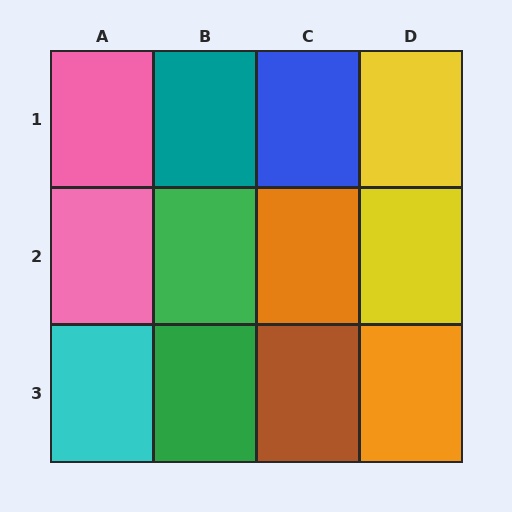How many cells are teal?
1 cell is teal.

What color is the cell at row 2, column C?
Orange.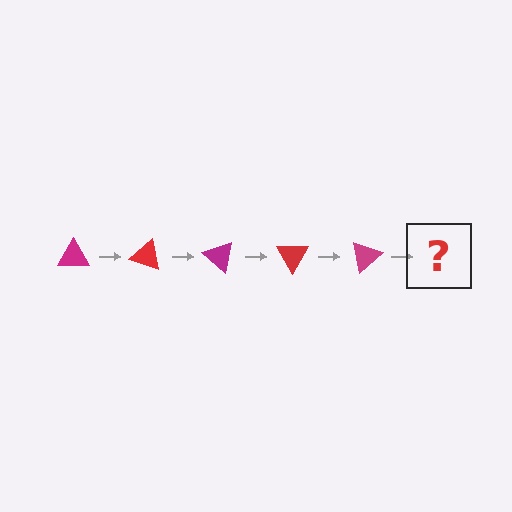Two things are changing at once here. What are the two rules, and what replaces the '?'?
The two rules are that it rotates 20 degrees each step and the color cycles through magenta and red. The '?' should be a red triangle, rotated 100 degrees from the start.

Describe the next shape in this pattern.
It should be a red triangle, rotated 100 degrees from the start.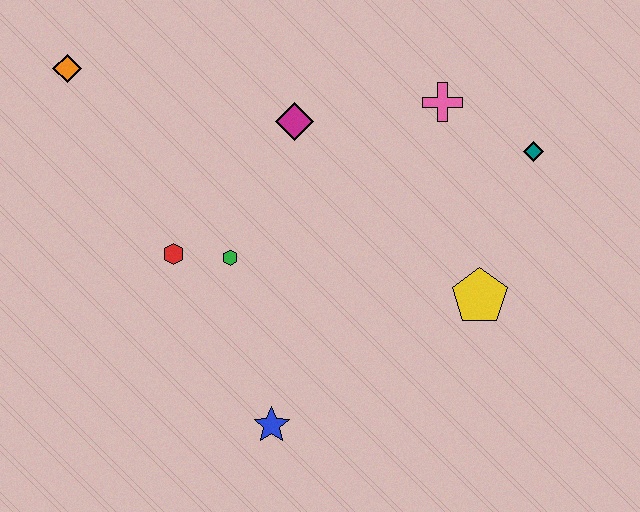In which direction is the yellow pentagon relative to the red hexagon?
The yellow pentagon is to the right of the red hexagon.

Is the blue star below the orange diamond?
Yes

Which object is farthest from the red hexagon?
The teal diamond is farthest from the red hexagon.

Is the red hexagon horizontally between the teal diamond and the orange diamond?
Yes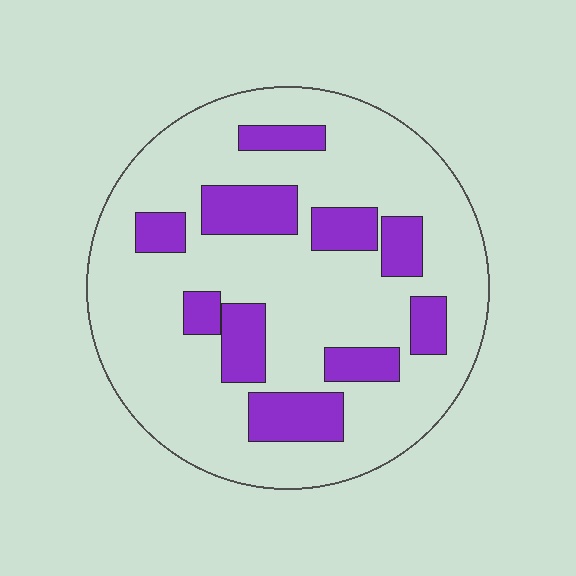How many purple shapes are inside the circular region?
10.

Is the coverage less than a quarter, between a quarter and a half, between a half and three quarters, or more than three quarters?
Less than a quarter.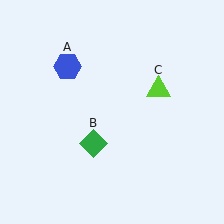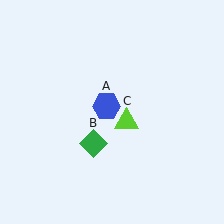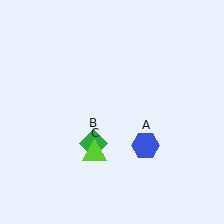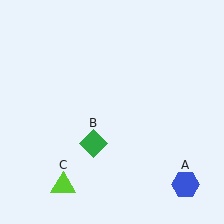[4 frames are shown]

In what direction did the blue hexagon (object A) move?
The blue hexagon (object A) moved down and to the right.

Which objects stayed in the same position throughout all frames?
Green diamond (object B) remained stationary.